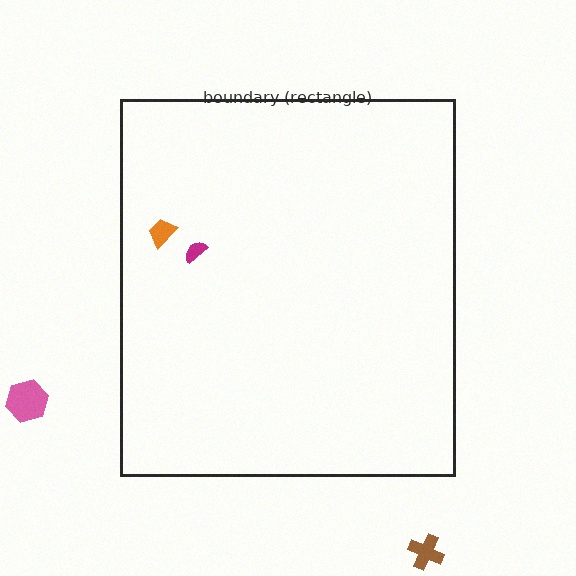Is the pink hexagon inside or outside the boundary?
Outside.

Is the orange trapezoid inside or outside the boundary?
Inside.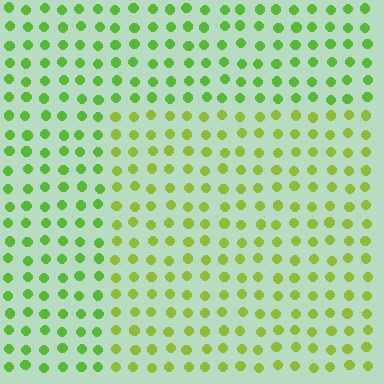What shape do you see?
I see a rectangle.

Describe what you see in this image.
The image is filled with small lime elements in a uniform arrangement. A rectangle-shaped region is visible where the elements are tinted to a slightly different hue, forming a subtle color boundary.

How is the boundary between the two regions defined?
The boundary is defined purely by a slight shift in hue (about 26 degrees). Spacing, size, and orientation are identical on both sides.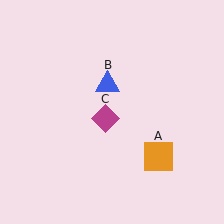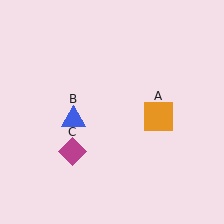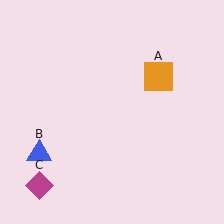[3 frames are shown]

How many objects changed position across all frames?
3 objects changed position: orange square (object A), blue triangle (object B), magenta diamond (object C).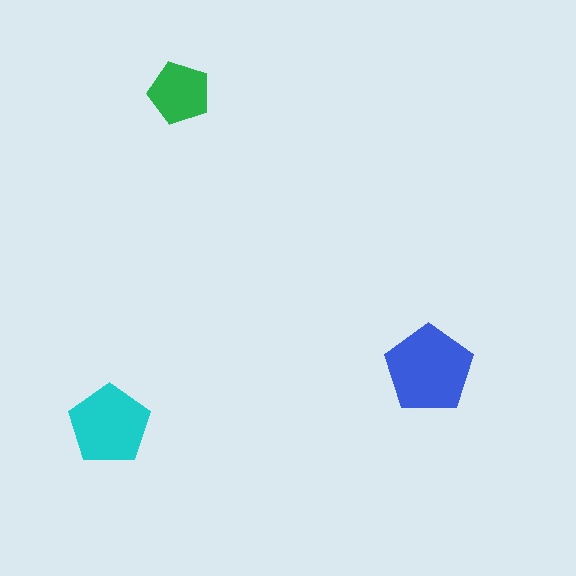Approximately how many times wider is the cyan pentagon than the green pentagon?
About 1.5 times wider.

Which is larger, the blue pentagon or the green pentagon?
The blue one.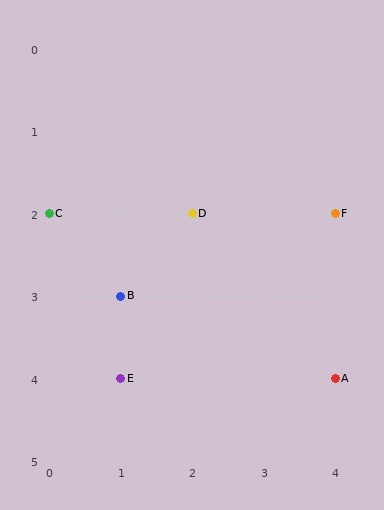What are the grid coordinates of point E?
Point E is at grid coordinates (1, 4).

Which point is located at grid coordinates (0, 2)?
Point C is at (0, 2).